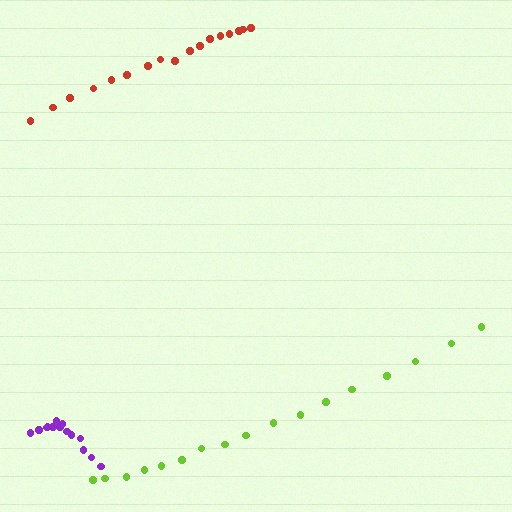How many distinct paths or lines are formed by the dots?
There are 3 distinct paths.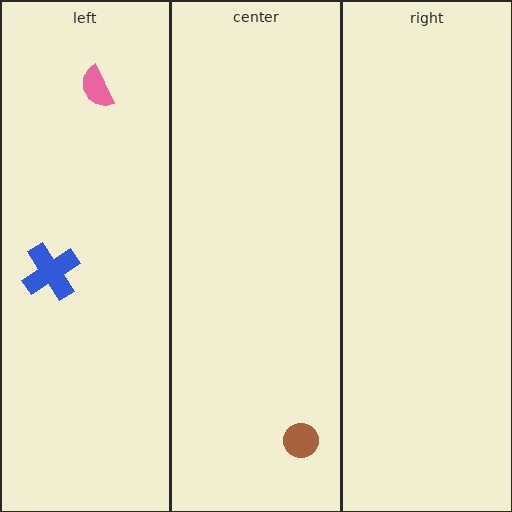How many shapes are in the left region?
2.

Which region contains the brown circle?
The center region.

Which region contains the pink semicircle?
The left region.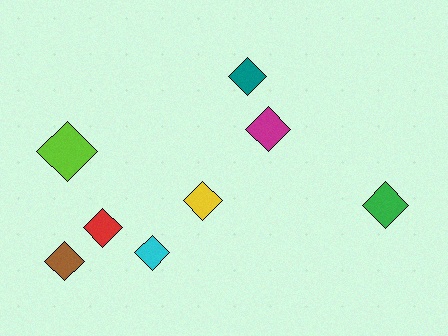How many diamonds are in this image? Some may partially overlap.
There are 8 diamonds.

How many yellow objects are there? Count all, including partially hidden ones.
There is 1 yellow object.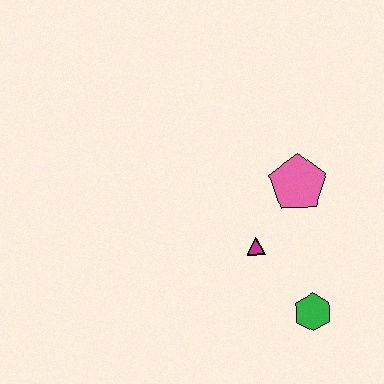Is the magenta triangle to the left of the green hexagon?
Yes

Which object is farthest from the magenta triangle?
The green hexagon is farthest from the magenta triangle.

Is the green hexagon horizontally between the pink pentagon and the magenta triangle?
No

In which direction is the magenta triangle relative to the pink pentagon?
The magenta triangle is below the pink pentagon.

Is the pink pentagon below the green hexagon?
No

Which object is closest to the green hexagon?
The magenta triangle is closest to the green hexagon.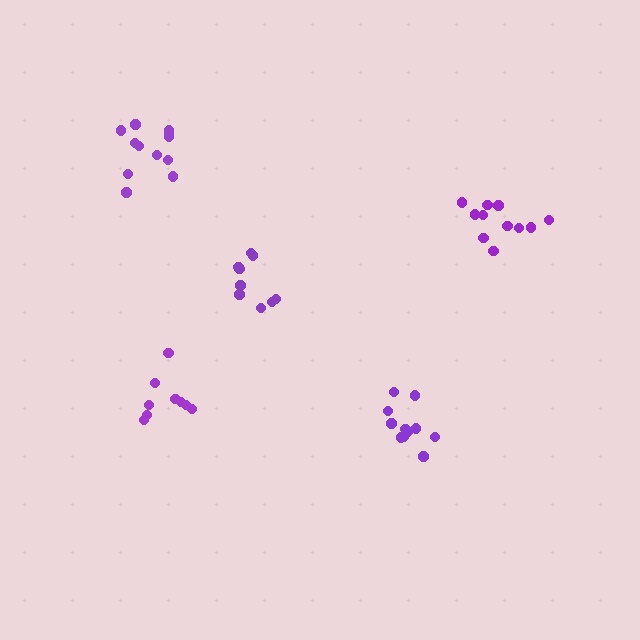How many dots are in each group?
Group 1: 11 dots, Group 2: 9 dots, Group 3: 9 dots, Group 4: 11 dots, Group 5: 12 dots (52 total).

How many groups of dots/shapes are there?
There are 5 groups.